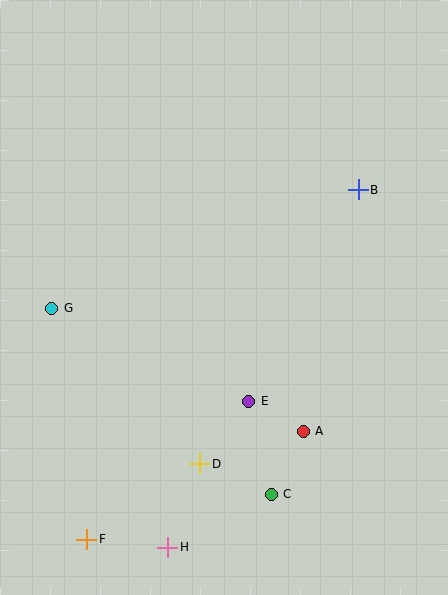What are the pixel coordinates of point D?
Point D is at (200, 464).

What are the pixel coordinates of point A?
Point A is at (303, 431).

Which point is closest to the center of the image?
Point E at (249, 401) is closest to the center.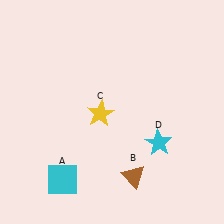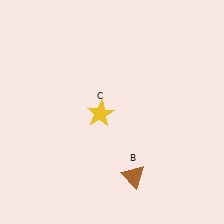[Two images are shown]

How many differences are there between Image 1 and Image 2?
There are 2 differences between the two images.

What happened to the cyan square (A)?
The cyan square (A) was removed in Image 2. It was in the bottom-left area of Image 1.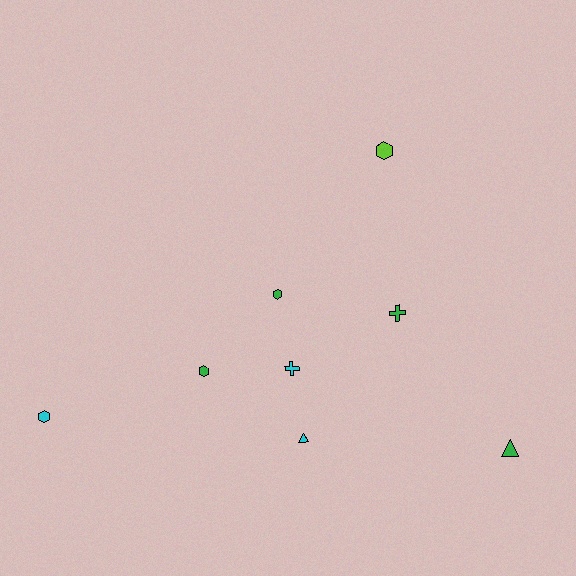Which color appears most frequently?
Green, with 4 objects.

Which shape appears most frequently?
Hexagon, with 4 objects.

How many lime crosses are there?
There are no lime crosses.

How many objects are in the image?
There are 8 objects.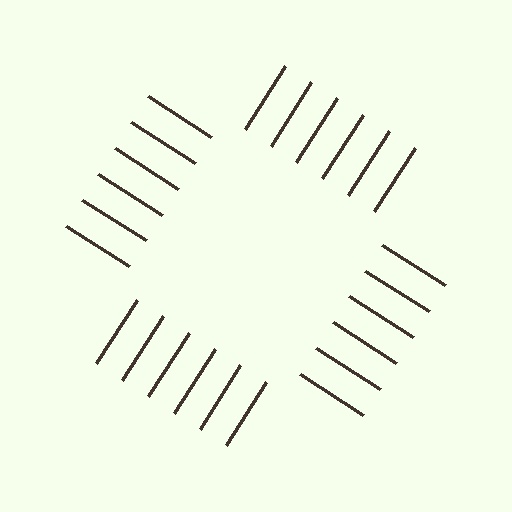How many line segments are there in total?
24 — 6 along each of the 4 edges.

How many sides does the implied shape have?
4 sides — the line-ends trace a square.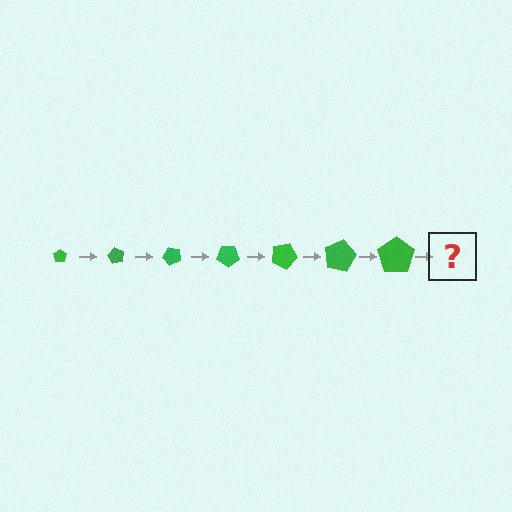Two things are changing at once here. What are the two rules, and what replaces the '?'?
The two rules are that the pentagon grows larger each step and it rotates 60 degrees each step. The '?' should be a pentagon, larger than the previous one and rotated 420 degrees from the start.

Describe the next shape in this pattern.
It should be a pentagon, larger than the previous one and rotated 420 degrees from the start.